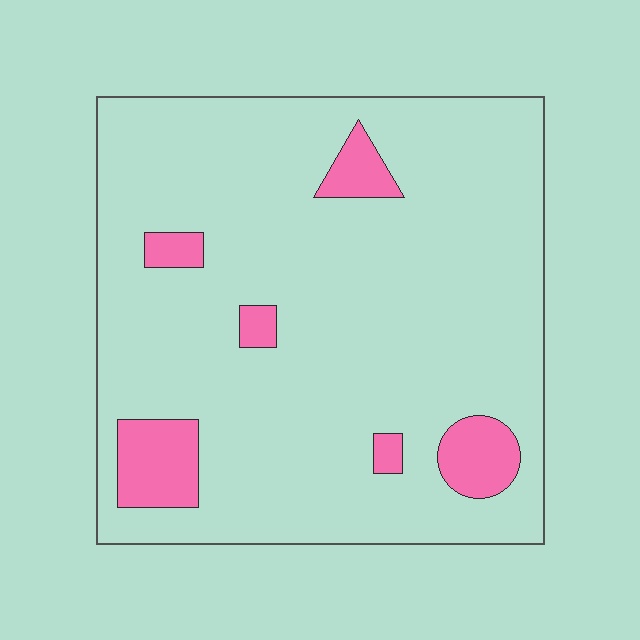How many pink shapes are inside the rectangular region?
6.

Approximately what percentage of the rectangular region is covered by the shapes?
Approximately 10%.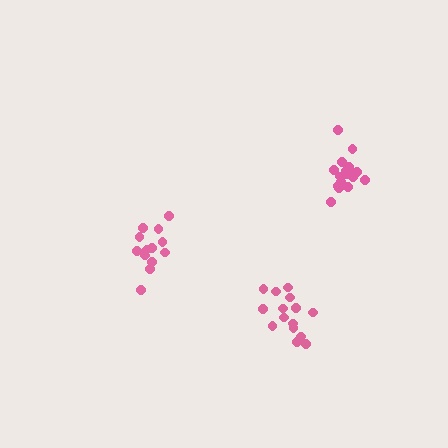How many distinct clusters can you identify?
There are 3 distinct clusters.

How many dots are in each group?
Group 1: 18 dots, Group 2: 13 dots, Group 3: 15 dots (46 total).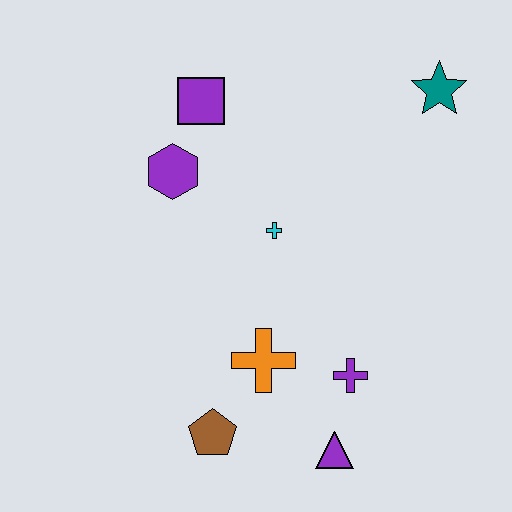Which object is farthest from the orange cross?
The teal star is farthest from the orange cross.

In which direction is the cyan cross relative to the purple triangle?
The cyan cross is above the purple triangle.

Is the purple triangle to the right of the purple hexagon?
Yes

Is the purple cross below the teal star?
Yes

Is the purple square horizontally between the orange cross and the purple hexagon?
Yes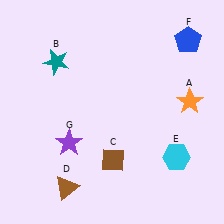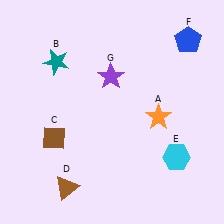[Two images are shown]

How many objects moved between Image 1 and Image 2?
3 objects moved between the two images.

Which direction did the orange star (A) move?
The orange star (A) moved left.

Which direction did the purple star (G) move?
The purple star (G) moved up.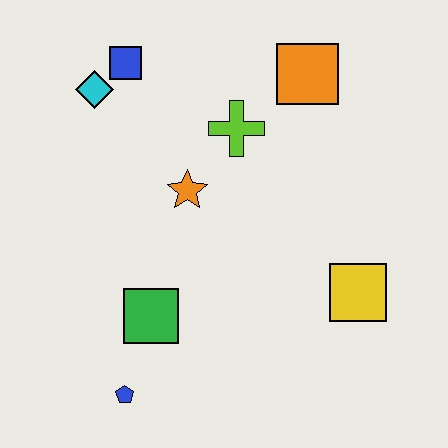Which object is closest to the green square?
The blue pentagon is closest to the green square.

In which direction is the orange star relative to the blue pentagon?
The orange star is above the blue pentagon.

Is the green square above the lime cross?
No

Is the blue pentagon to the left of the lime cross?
Yes